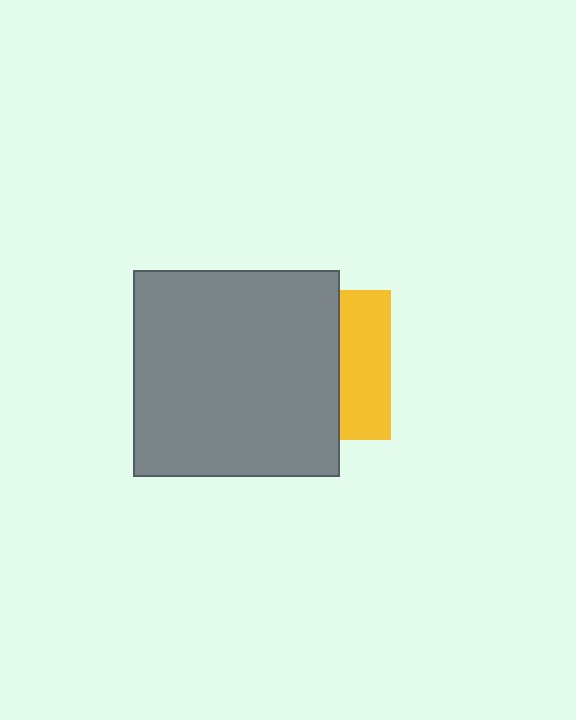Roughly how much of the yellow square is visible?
A small part of it is visible (roughly 35%).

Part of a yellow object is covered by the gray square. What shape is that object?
It is a square.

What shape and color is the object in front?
The object in front is a gray square.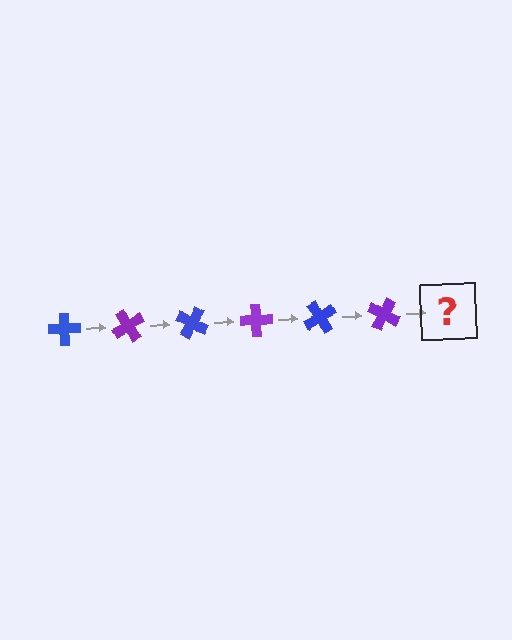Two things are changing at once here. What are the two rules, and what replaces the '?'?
The two rules are that it rotates 60 degrees each step and the color cycles through blue and purple. The '?' should be a blue cross, rotated 360 degrees from the start.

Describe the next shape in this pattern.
It should be a blue cross, rotated 360 degrees from the start.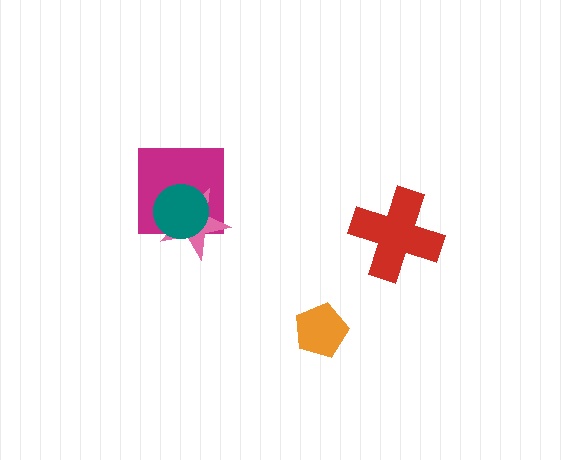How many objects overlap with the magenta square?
2 objects overlap with the magenta square.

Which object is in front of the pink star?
The teal circle is in front of the pink star.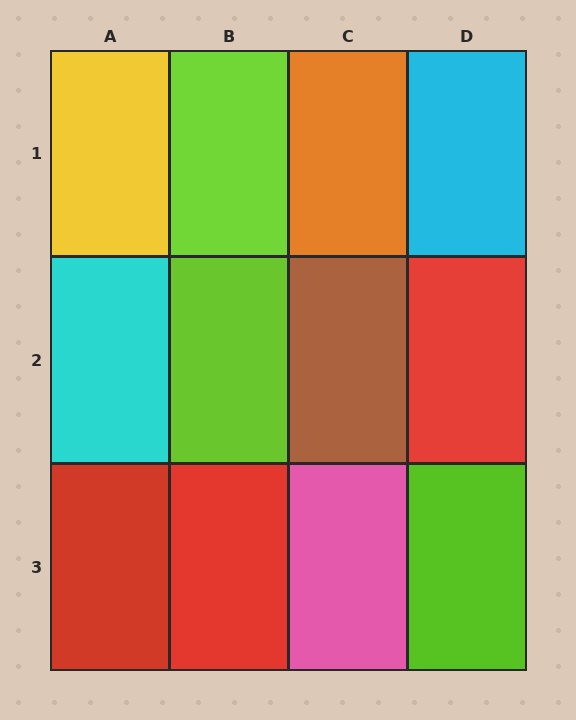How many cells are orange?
1 cell is orange.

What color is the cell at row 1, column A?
Yellow.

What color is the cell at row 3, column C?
Pink.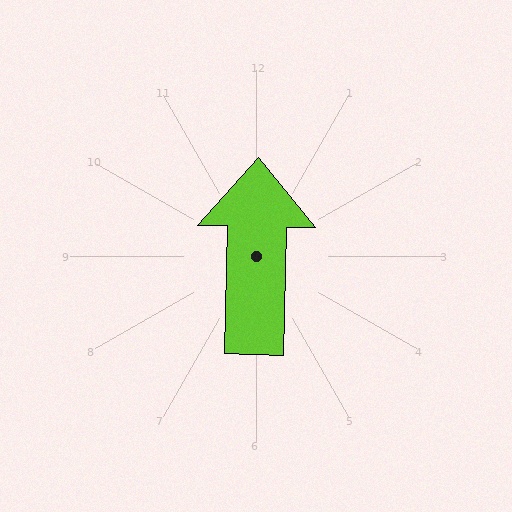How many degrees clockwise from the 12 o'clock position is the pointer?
Approximately 1 degrees.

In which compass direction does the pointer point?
North.